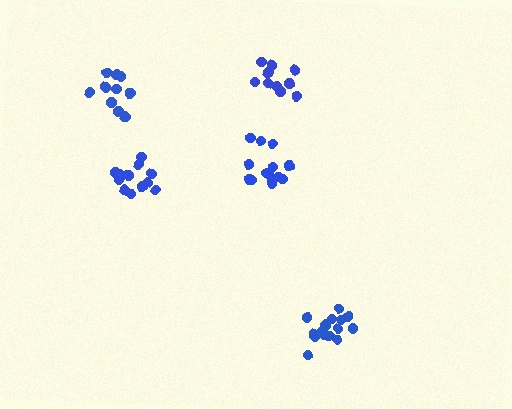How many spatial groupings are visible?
There are 5 spatial groupings.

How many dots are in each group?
Group 1: 13 dots, Group 2: 10 dots, Group 3: 13 dots, Group 4: 16 dots, Group 5: 10 dots (62 total).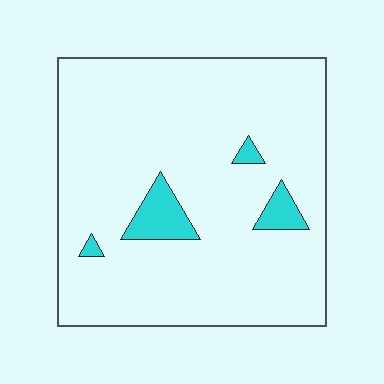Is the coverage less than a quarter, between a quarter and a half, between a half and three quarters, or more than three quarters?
Less than a quarter.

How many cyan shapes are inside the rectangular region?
4.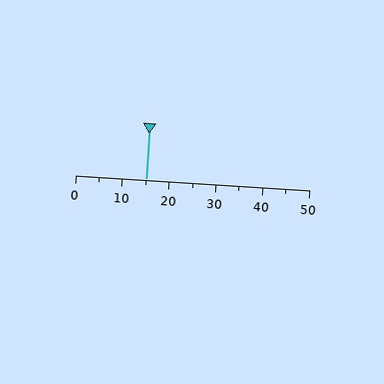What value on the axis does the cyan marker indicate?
The marker indicates approximately 15.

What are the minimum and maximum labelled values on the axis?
The axis runs from 0 to 50.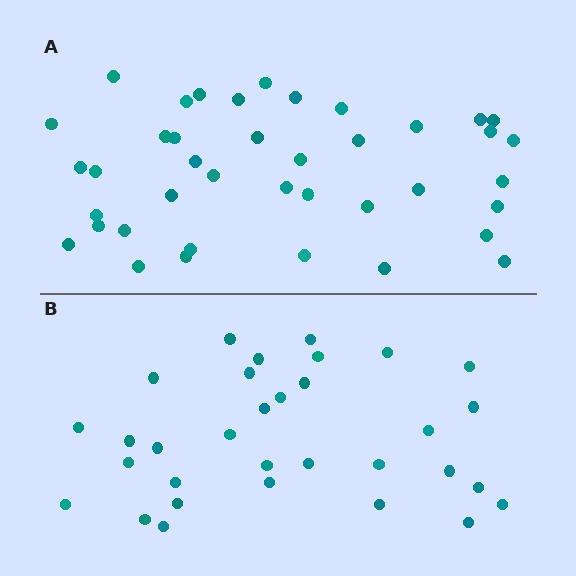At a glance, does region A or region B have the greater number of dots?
Region A (the top region) has more dots.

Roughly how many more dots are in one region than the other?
Region A has roughly 8 or so more dots than region B.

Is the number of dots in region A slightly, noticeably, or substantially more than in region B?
Region A has noticeably more, but not dramatically so. The ratio is roughly 1.2 to 1.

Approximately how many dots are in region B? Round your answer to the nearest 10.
About 30 dots. (The exact count is 32, which rounds to 30.)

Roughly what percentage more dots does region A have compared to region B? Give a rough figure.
About 25% more.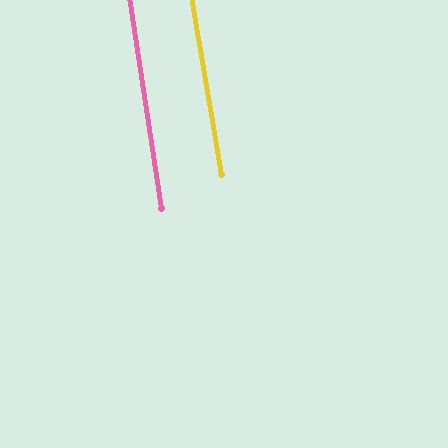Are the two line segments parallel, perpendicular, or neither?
Parallel — their directions differ by only 0.8°.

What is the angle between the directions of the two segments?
Approximately 1 degree.